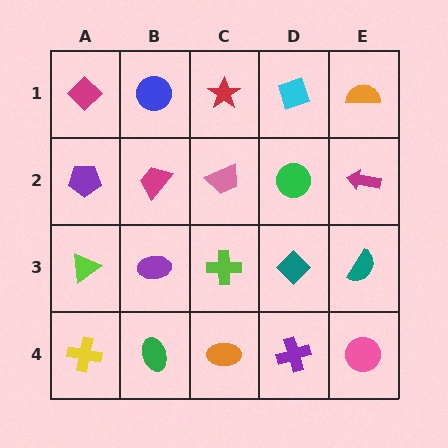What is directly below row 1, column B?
A magenta trapezoid.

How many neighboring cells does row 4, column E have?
2.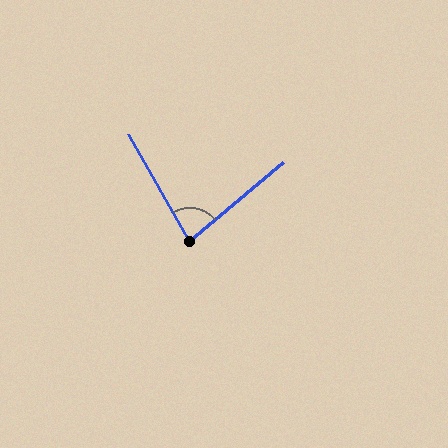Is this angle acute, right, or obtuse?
It is acute.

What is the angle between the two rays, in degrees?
Approximately 80 degrees.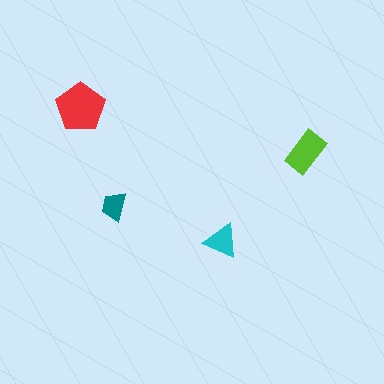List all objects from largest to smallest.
The red pentagon, the lime rectangle, the cyan triangle, the teal trapezoid.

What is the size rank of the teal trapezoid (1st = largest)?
4th.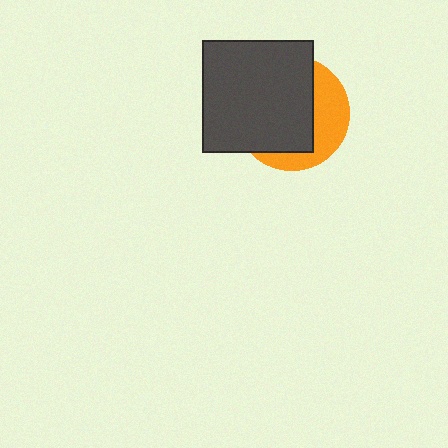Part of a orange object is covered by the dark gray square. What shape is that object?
It is a circle.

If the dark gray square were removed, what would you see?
You would see the complete orange circle.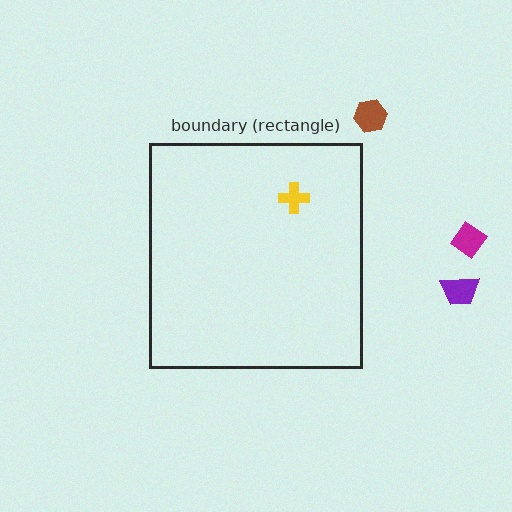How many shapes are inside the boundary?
1 inside, 3 outside.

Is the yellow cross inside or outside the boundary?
Inside.